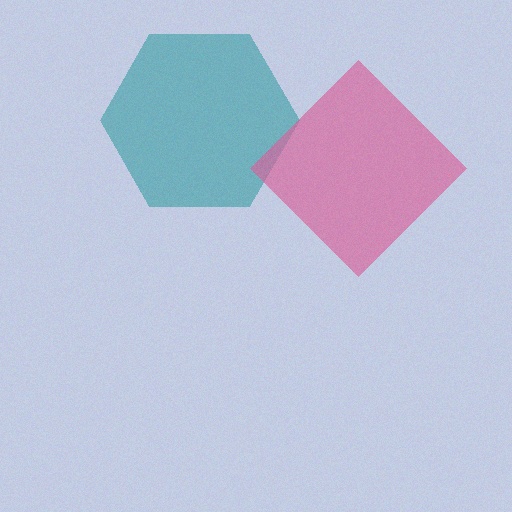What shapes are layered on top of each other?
The layered shapes are: a teal hexagon, a pink diamond.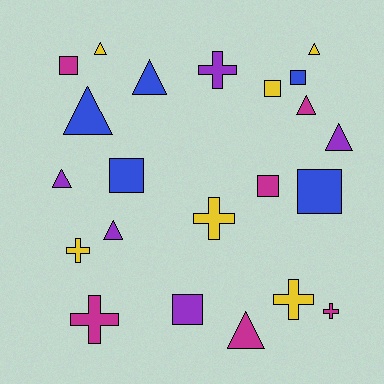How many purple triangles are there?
There are 3 purple triangles.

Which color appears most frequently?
Yellow, with 6 objects.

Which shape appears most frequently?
Triangle, with 9 objects.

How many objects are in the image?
There are 22 objects.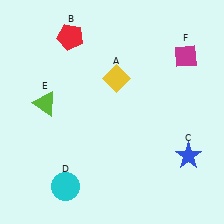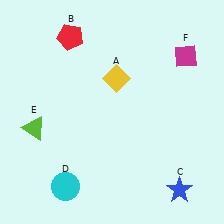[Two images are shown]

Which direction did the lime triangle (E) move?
The lime triangle (E) moved down.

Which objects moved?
The objects that moved are: the blue star (C), the lime triangle (E).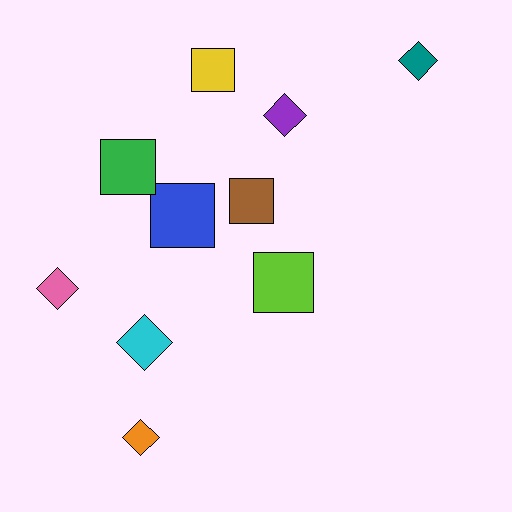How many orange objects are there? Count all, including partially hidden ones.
There is 1 orange object.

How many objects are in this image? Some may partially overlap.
There are 10 objects.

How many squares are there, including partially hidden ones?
There are 5 squares.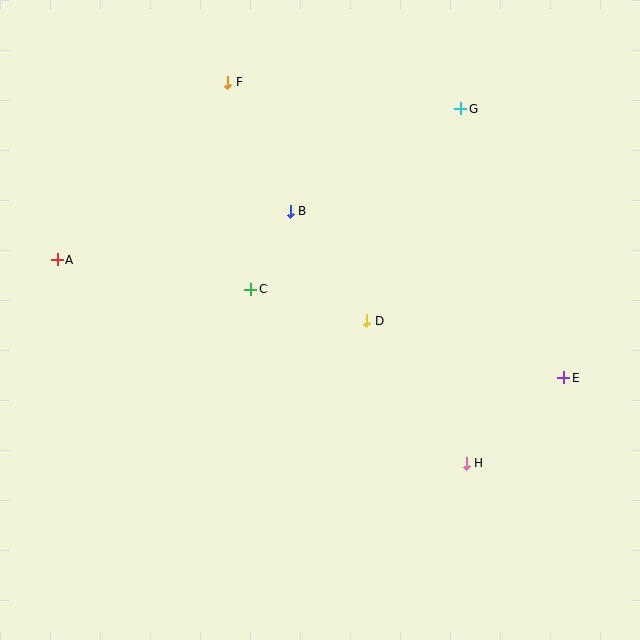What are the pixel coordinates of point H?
Point H is at (466, 463).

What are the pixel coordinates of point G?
Point G is at (461, 109).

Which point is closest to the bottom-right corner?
Point H is closest to the bottom-right corner.